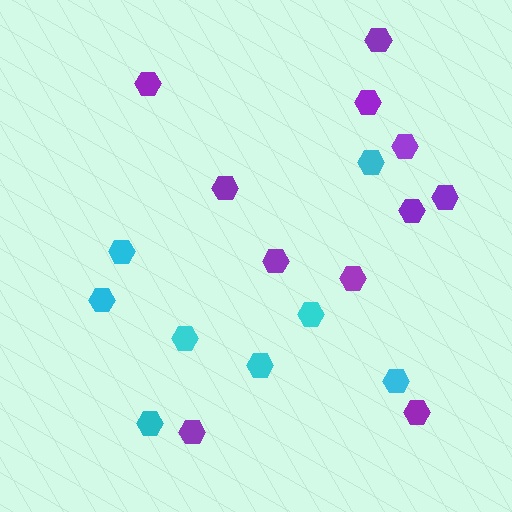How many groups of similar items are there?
There are 2 groups: one group of cyan hexagons (8) and one group of purple hexagons (11).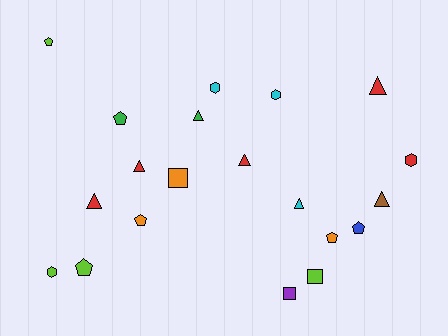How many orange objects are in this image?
There are 3 orange objects.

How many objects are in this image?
There are 20 objects.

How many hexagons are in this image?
There are 4 hexagons.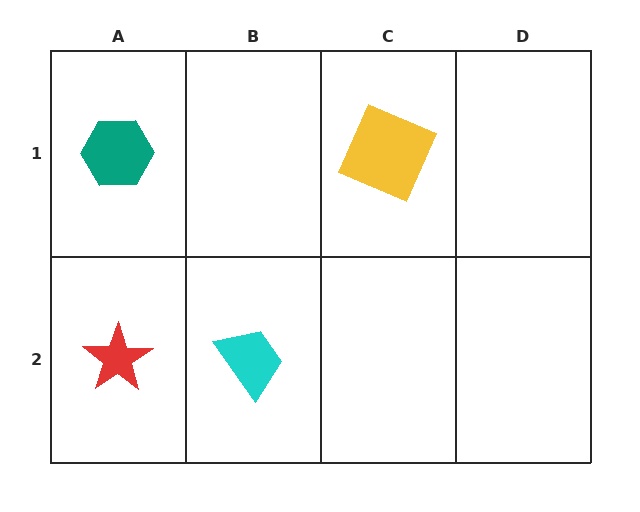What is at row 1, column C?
A yellow square.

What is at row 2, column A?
A red star.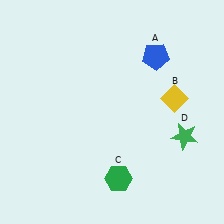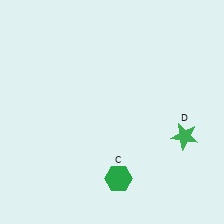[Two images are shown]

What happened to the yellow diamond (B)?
The yellow diamond (B) was removed in Image 2. It was in the top-right area of Image 1.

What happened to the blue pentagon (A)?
The blue pentagon (A) was removed in Image 2. It was in the top-right area of Image 1.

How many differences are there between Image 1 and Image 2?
There are 2 differences between the two images.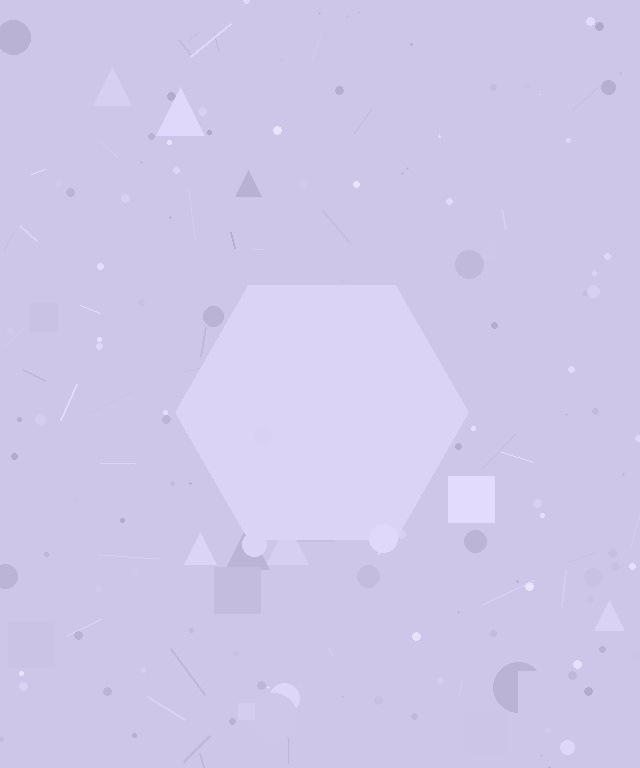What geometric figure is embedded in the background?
A hexagon is embedded in the background.